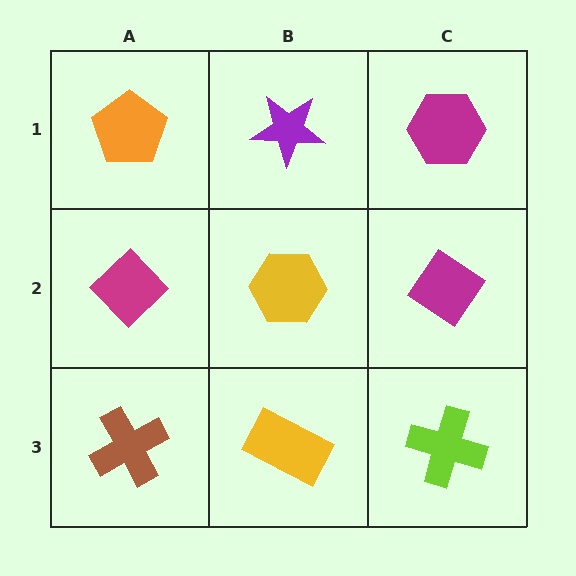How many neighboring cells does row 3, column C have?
2.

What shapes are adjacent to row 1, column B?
A yellow hexagon (row 2, column B), an orange pentagon (row 1, column A), a magenta hexagon (row 1, column C).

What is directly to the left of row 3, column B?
A brown cross.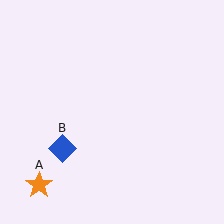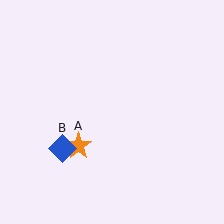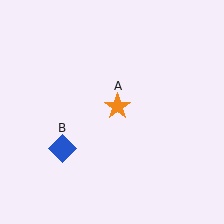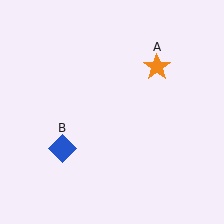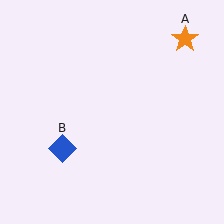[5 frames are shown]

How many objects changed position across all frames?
1 object changed position: orange star (object A).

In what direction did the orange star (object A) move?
The orange star (object A) moved up and to the right.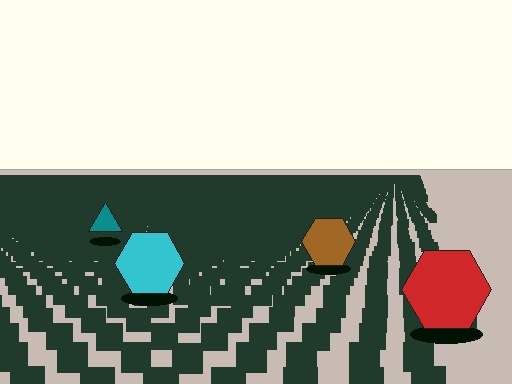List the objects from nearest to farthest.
From nearest to farthest: the red hexagon, the cyan hexagon, the brown hexagon, the teal triangle.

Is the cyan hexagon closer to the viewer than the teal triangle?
Yes. The cyan hexagon is closer — you can tell from the texture gradient: the ground texture is coarser near it.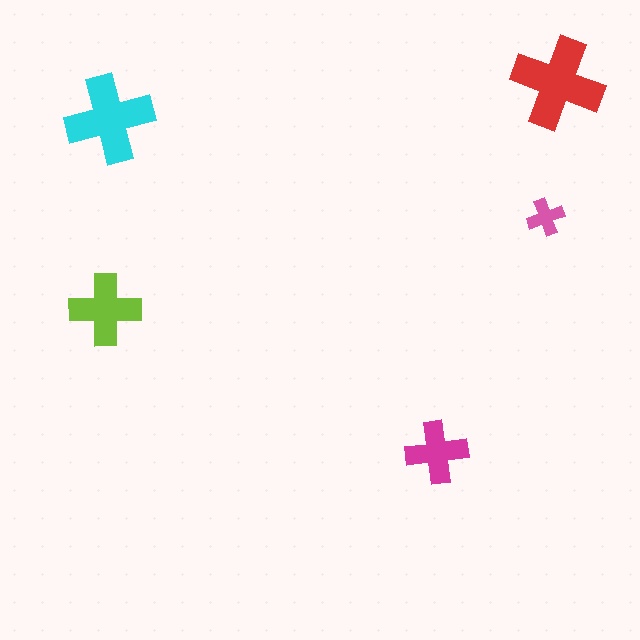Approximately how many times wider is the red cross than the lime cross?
About 1.5 times wider.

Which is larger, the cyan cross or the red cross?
The red one.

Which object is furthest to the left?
The lime cross is leftmost.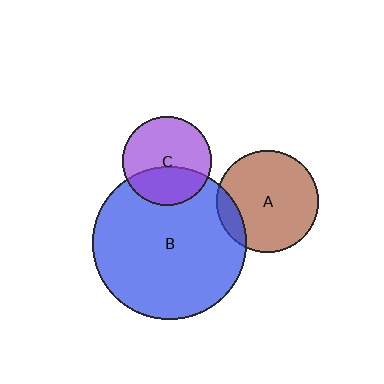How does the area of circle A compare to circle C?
Approximately 1.3 times.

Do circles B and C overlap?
Yes.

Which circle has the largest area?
Circle B (blue).